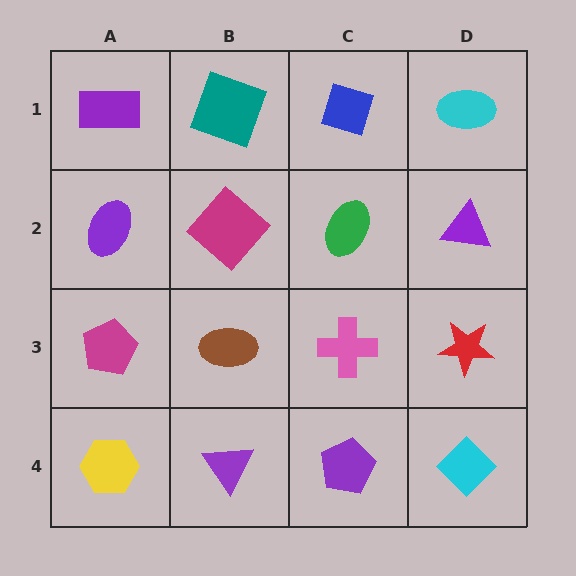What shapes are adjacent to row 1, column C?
A green ellipse (row 2, column C), a teal square (row 1, column B), a cyan ellipse (row 1, column D).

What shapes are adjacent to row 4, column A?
A magenta pentagon (row 3, column A), a purple triangle (row 4, column B).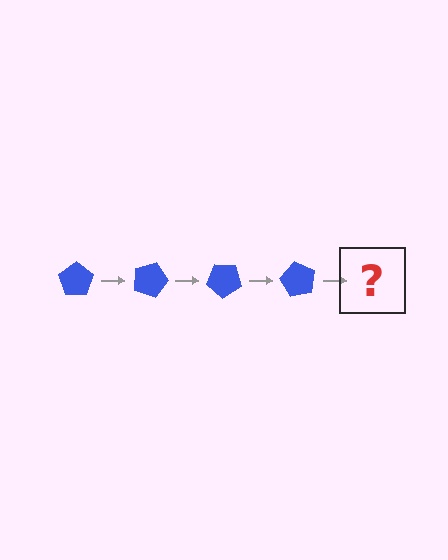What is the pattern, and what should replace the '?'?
The pattern is that the pentagon rotates 20 degrees each step. The '?' should be a blue pentagon rotated 80 degrees.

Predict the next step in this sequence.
The next step is a blue pentagon rotated 80 degrees.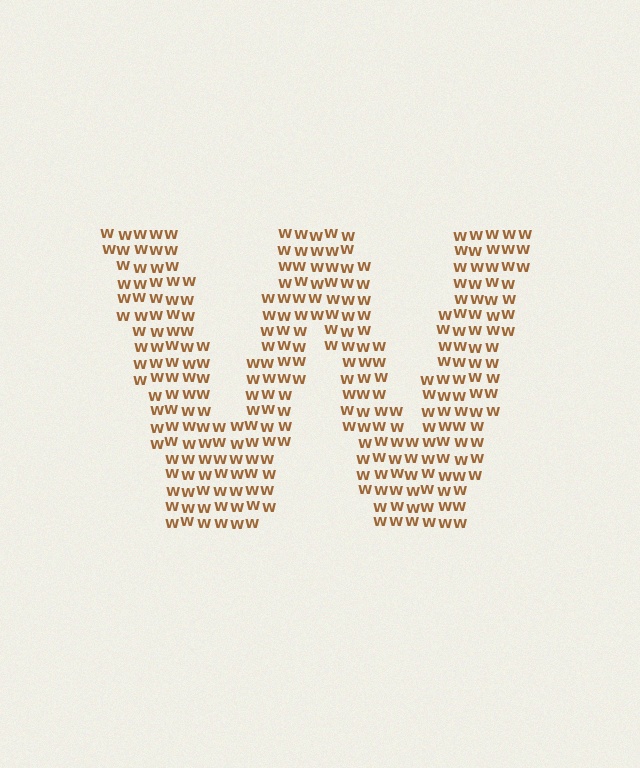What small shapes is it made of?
It is made of small letter W's.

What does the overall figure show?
The overall figure shows the letter W.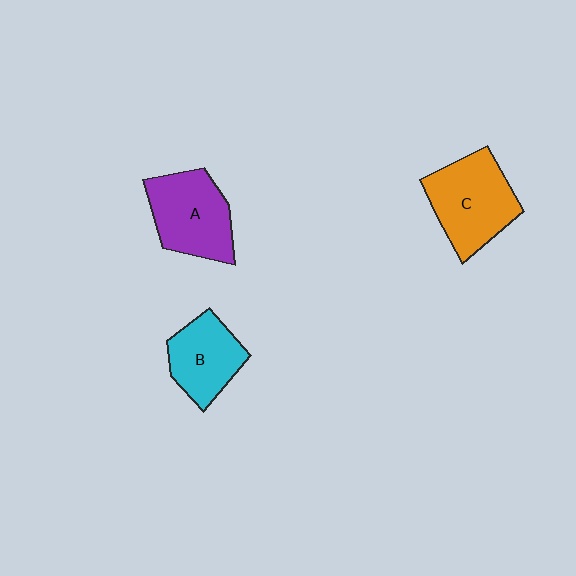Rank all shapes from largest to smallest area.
From largest to smallest: C (orange), A (purple), B (cyan).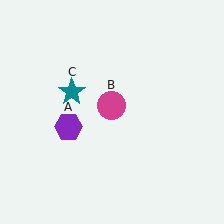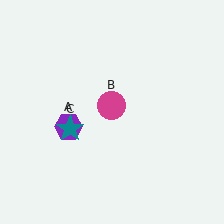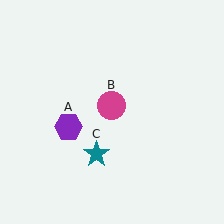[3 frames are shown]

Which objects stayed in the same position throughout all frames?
Purple hexagon (object A) and magenta circle (object B) remained stationary.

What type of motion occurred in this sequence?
The teal star (object C) rotated counterclockwise around the center of the scene.